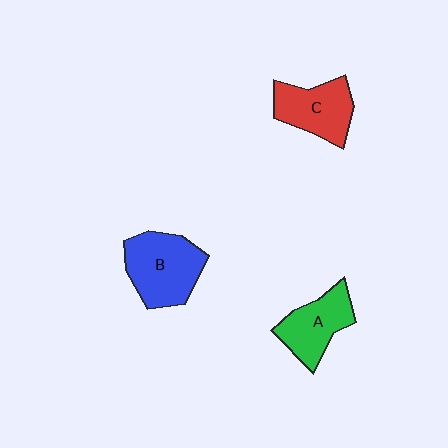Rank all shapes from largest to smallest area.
From largest to smallest: B (blue), C (red), A (green).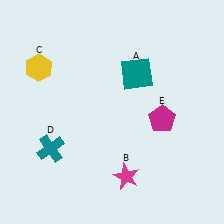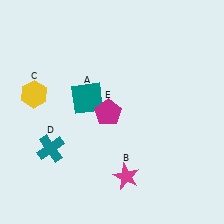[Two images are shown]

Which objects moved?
The objects that moved are: the teal square (A), the yellow hexagon (C), the magenta pentagon (E).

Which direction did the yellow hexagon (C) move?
The yellow hexagon (C) moved down.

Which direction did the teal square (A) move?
The teal square (A) moved left.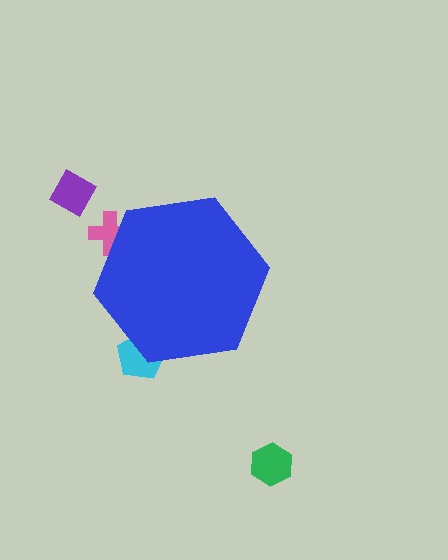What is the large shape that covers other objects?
A blue hexagon.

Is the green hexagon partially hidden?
No, the green hexagon is fully visible.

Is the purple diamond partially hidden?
No, the purple diamond is fully visible.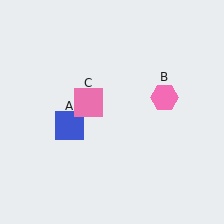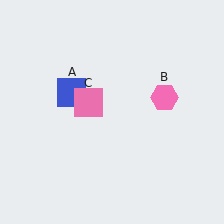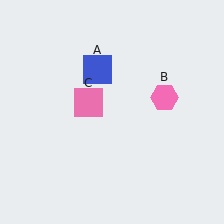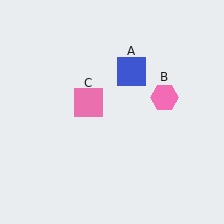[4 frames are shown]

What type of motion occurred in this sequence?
The blue square (object A) rotated clockwise around the center of the scene.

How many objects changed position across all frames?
1 object changed position: blue square (object A).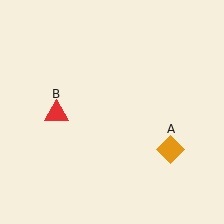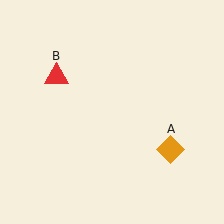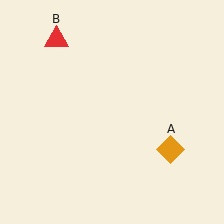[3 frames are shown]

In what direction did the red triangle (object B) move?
The red triangle (object B) moved up.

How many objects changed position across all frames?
1 object changed position: red triangle (object B).